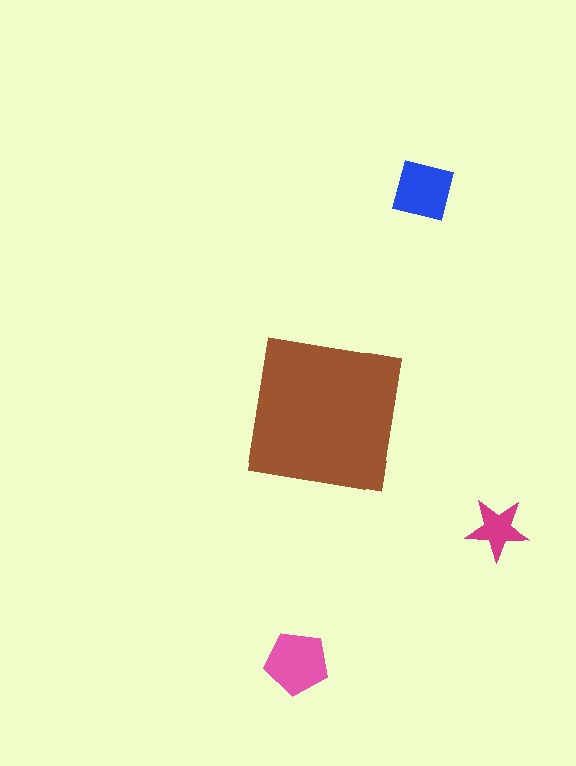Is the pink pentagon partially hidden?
No, the pink pentagon is fully visible.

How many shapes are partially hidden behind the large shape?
0 shapes are partially hidden.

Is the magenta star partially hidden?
No, the magenta star is fully visible.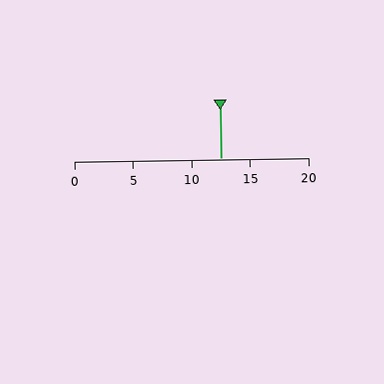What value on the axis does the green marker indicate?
The marker indicates approximately 12.5.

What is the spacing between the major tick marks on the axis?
The major ticks are spaced 5 apart.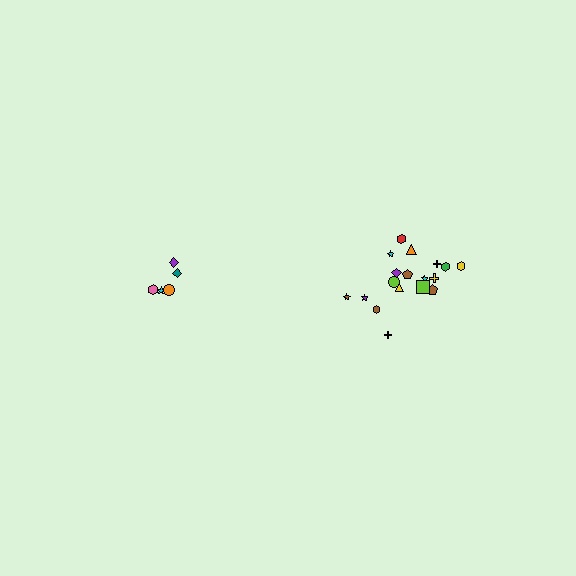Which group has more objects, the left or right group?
The right group.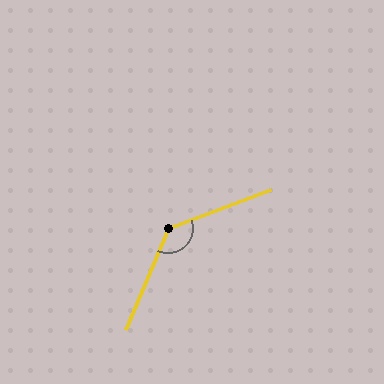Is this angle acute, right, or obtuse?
It is obtuse.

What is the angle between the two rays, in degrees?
Approximately 134 degrees.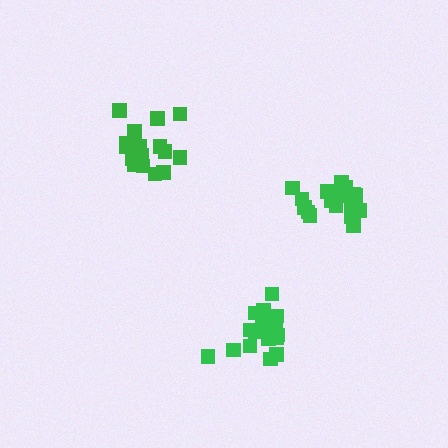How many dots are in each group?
Group 1: 18 dots, Group 2: 17 dots, Group 3: 19 dots (54 total).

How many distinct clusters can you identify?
There are 3 distinct clusters.